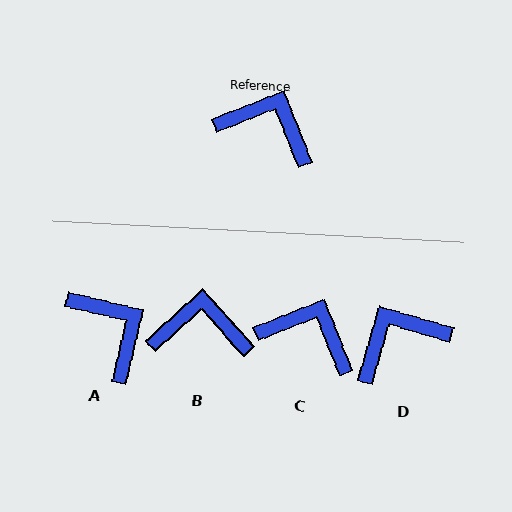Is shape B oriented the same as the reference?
No, it is off by about 20 degrees.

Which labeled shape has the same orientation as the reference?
C.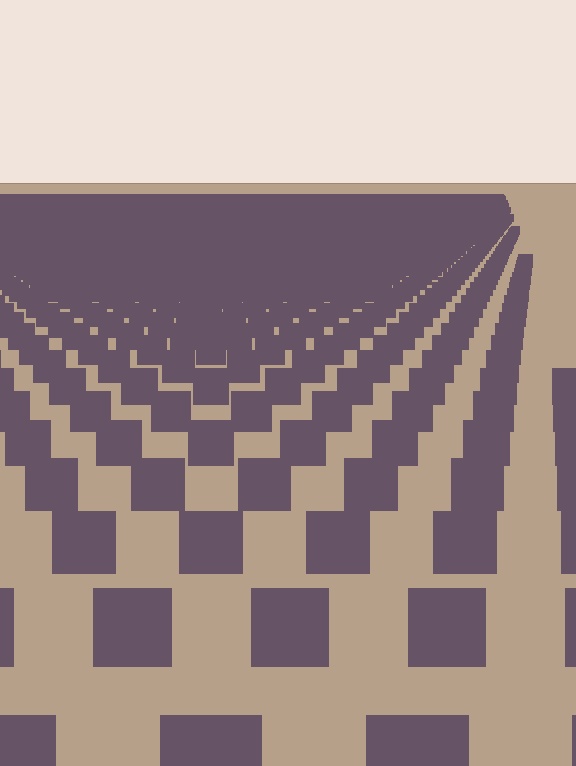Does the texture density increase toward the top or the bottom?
Density increases toward the top.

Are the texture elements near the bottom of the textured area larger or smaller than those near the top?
Larger. Near the bottom, elements are closer to the viewer and appear at a bigger on-screen size.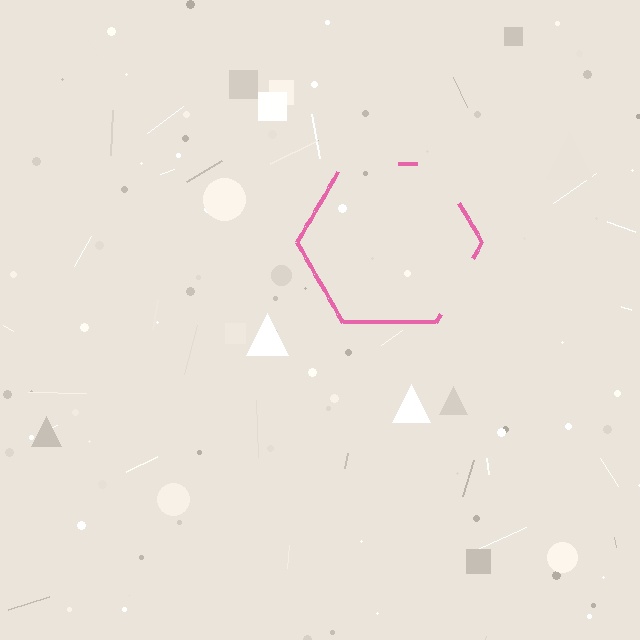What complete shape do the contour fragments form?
The contour fragments form a hexagon.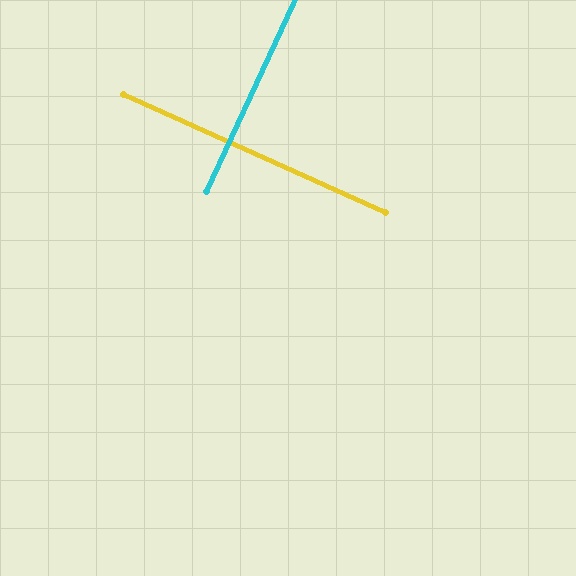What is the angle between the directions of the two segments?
Approximately 90 degrees.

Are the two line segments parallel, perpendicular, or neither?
Perpendicular — they meet at approximately 90°.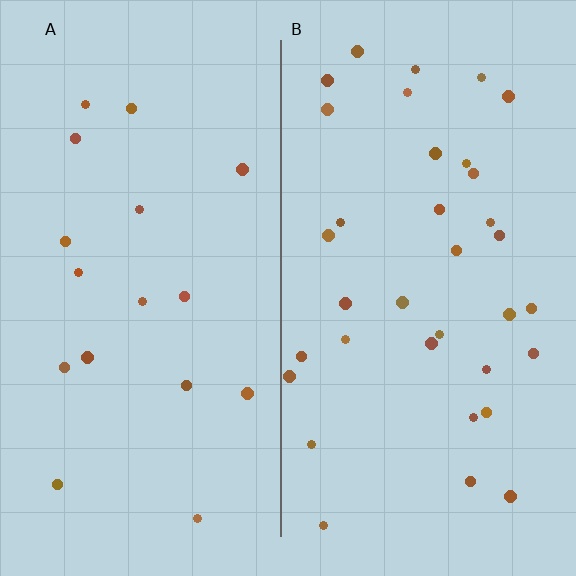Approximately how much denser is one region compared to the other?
Approximately 2.1× — region B over region A.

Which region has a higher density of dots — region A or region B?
B (the right).